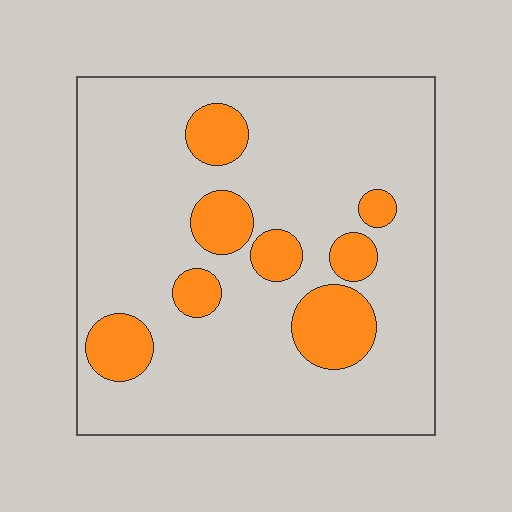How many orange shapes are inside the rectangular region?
8.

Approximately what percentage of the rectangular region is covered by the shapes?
Approximately 20%.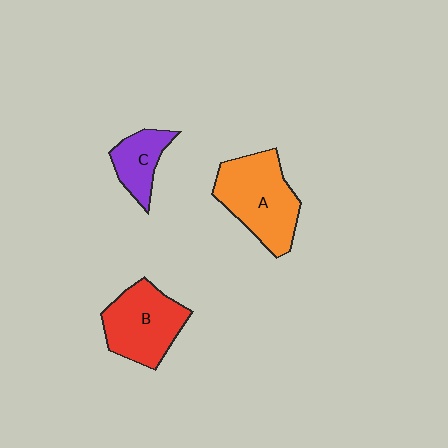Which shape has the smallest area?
Shape C (purple).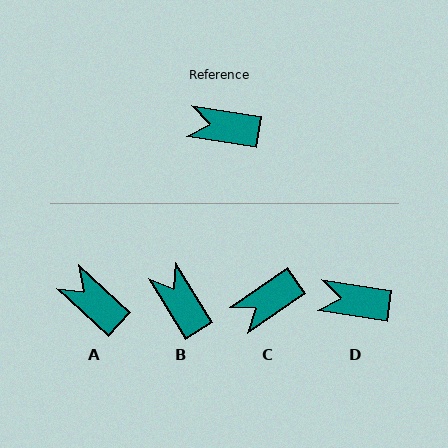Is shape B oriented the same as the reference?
No, it is off by about 50 degrees.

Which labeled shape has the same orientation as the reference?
D.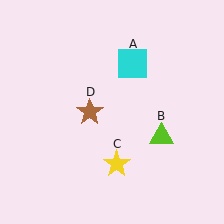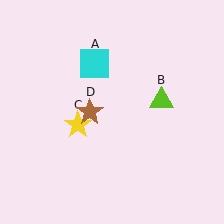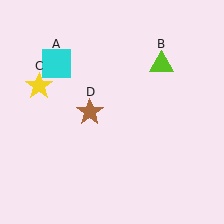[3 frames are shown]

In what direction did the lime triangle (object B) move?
The lime triangle (object B) moved up.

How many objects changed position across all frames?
3 objects changed position: cyan square (object A), lime triangle (object B), yellow star (object C).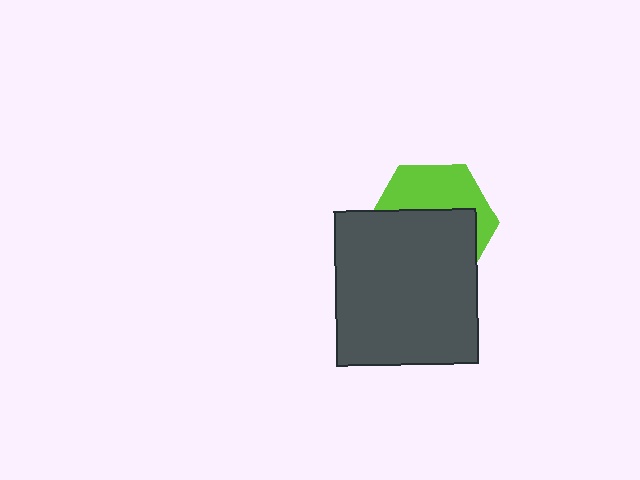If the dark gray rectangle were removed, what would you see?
You would see the complete lime hexagon.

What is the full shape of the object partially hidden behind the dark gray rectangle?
The partially hidden object is a lime hexagon.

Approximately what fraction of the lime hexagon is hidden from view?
Roughly 59% of the lime hexagon is hidden behind the dark gray rectangle.